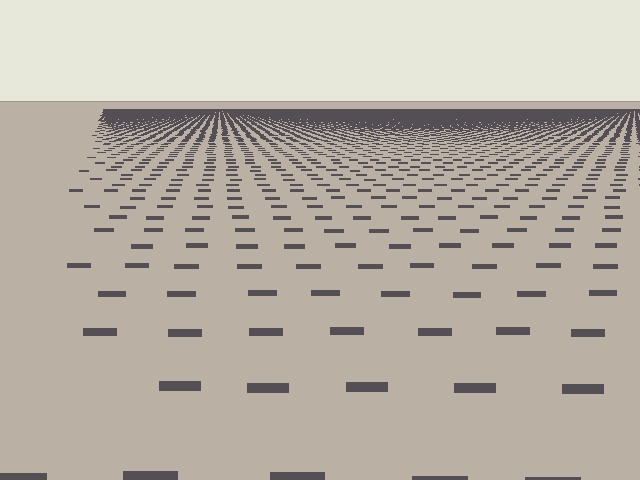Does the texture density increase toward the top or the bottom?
Density increases toward the top.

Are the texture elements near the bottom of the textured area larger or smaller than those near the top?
Larger. Near the bottom, elements are closer to the viewer and appear at a bigger on-screen size.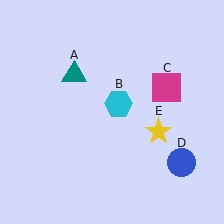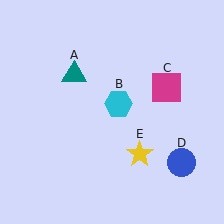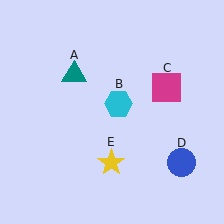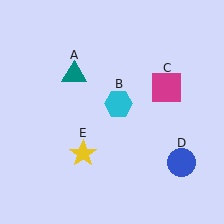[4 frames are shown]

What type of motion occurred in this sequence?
The yellow star (object E) rotated clockwise around the center of the scene.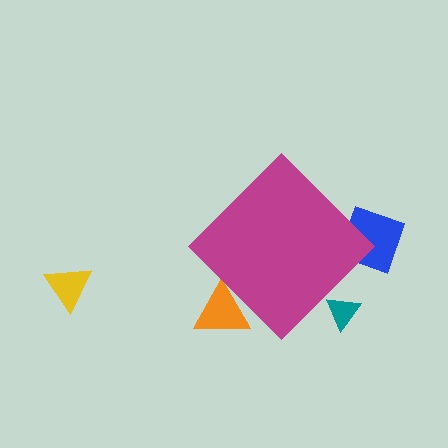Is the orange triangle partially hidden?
Yes, the orange triangle is partially hidden behind the magenta diamond.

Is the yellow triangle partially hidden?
No, the yellow triangle is fully visible.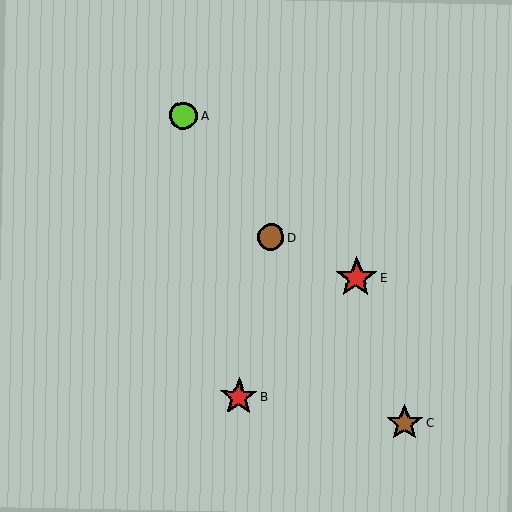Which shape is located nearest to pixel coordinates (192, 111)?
The lime circle (labeled A) at (183, 116) is nearest to that location.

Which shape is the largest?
The red star (labeled E) is the largest.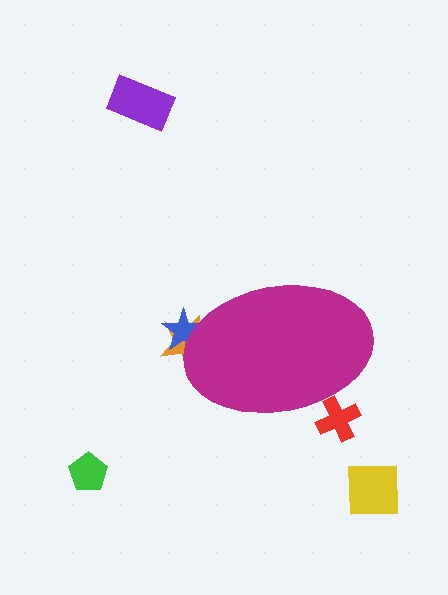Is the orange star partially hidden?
Yes, the orange star is partially hidden behind the magenta ellipse.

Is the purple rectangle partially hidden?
No, the purple rectangle is fully visible.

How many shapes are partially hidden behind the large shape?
3 shapes are partially hidden.